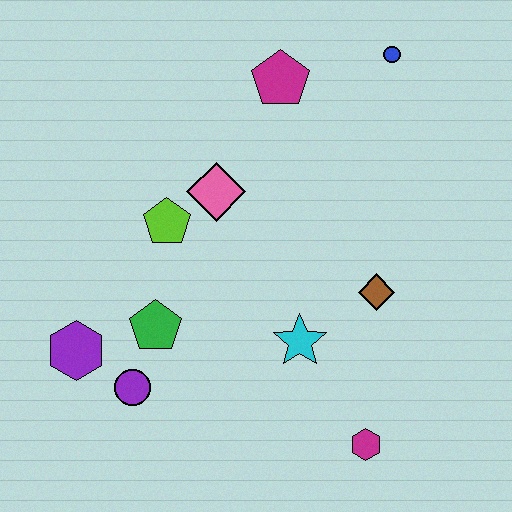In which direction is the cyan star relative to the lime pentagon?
The cyan star is to the right of the lime pentagon.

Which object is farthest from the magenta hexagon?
The blue circle is farthest from the magenta hexagon.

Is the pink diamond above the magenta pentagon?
No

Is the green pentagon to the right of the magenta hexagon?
No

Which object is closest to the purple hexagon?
The purple circle is closest to the purple hexagon.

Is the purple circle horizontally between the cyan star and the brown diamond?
No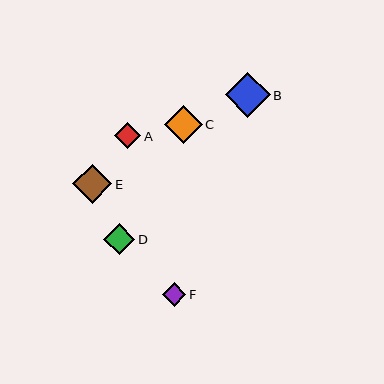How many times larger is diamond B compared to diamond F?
Diamond B is approximately 1.9 times the size of diamond F.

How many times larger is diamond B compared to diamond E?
Diamond B is approximately 1.1 times the size of diamond E.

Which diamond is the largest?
Diamond B is the largest with a size of approximately 44 pixels.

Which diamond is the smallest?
Diamond F is the smallest with a size of approximately 23 pixels.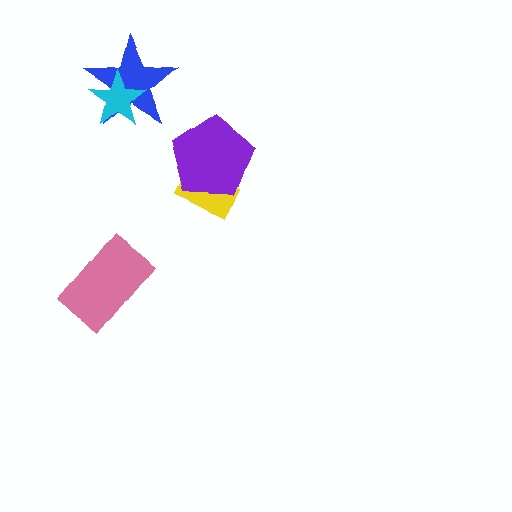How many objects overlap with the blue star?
1 object overlaps with the blue star.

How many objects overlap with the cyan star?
1 object overlaps with the cyan star.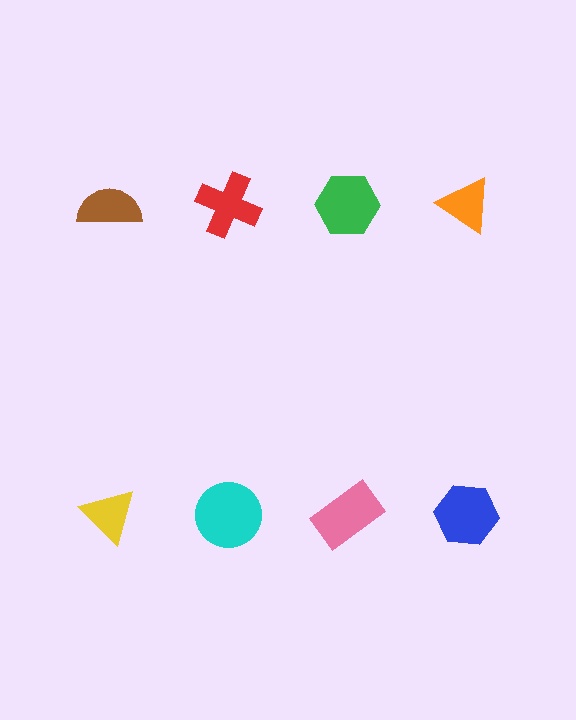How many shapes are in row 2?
4 shapes.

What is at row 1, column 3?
A green hexagon.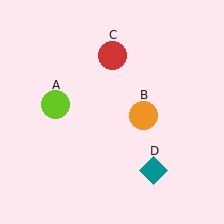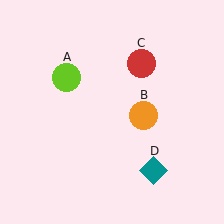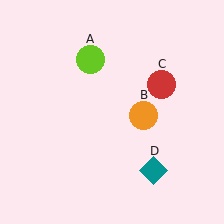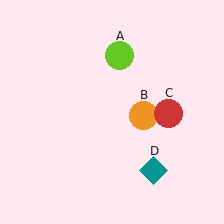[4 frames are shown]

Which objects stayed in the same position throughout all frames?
Orange circle (object B) and teal diamond (object D) remained stationary.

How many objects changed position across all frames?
2 objects changed position: lime circle (object A), red circle (object C).